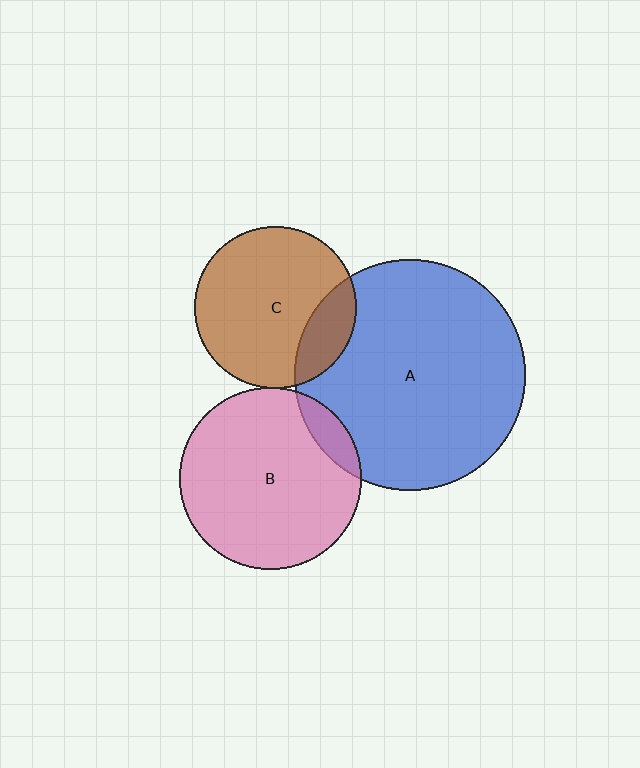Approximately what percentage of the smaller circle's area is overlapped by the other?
Approximately 5%.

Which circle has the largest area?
Circle A (blue).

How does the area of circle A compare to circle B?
Approximately 1.6 times.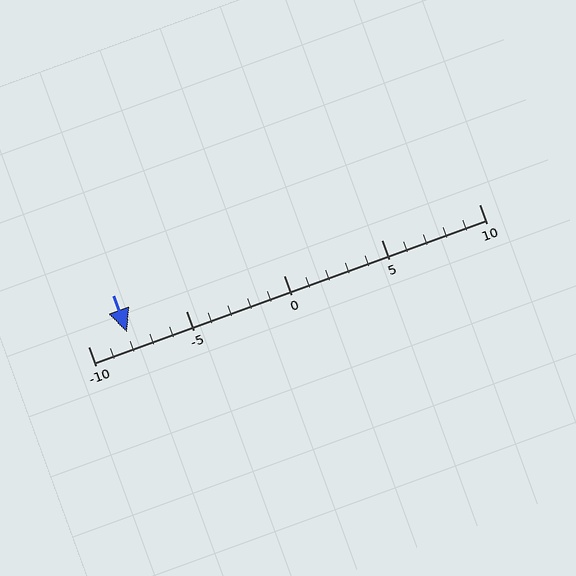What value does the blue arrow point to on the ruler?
The blue arrow points to approximately -8.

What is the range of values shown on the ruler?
The ruler shows values from -10 to 10.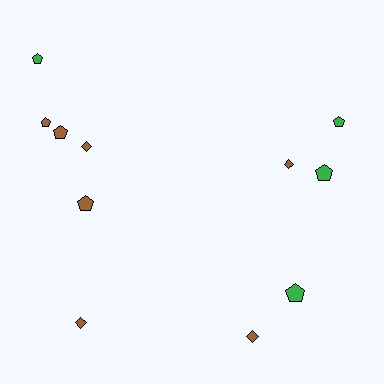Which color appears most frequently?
Brown, with 7 objects.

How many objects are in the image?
There are 11 objects.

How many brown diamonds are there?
There are 4 brown diamonds.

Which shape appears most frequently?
Pentagon, with 7 objects.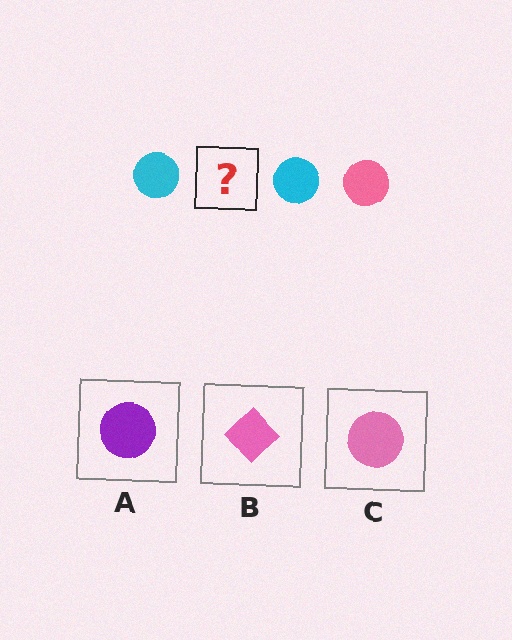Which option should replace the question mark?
Option C.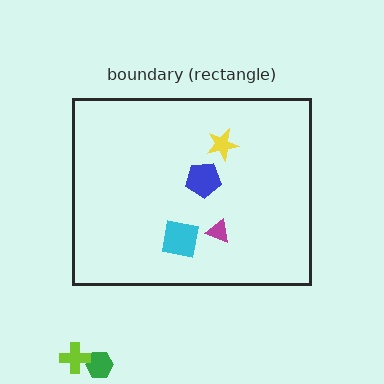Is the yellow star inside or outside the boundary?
Inside.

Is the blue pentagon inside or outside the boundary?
Inside.